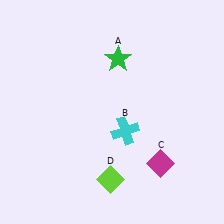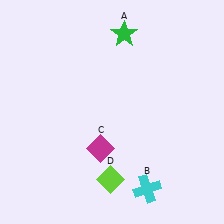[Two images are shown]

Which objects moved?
The objects that moved are: the green star (A), the cyan cross (B), the magenta diamond (C).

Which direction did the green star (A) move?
The green star (A) moved up.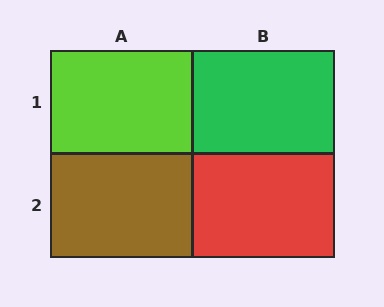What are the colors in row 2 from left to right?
Brown, red.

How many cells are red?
1 cell is red.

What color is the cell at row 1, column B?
Green.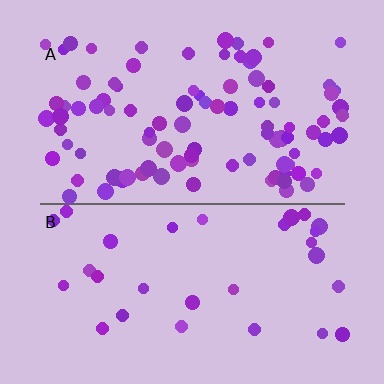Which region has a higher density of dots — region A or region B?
A (the top).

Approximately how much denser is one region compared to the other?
Approximately 3.2× — region A over region B.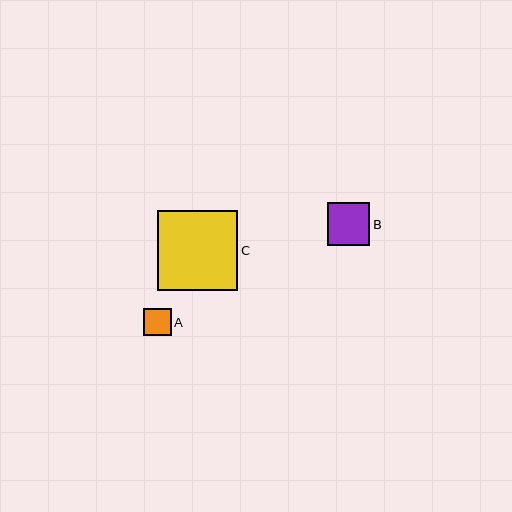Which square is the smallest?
Square A is the smallest with a size of approximately 27 pixels.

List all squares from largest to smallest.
From largest to smallest: C, B, A.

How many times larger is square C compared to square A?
Square C is approximately 2.9 times the size of square A.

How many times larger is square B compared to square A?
Square B is approximately 1.6 times the size of square A.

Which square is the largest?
Square C is the largest with a size of approximately 80 pixels.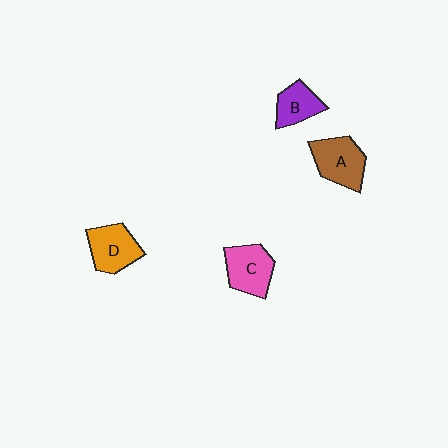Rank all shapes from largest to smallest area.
From largest to smallest: A (brown), C (pink), D (orange), B (purple).